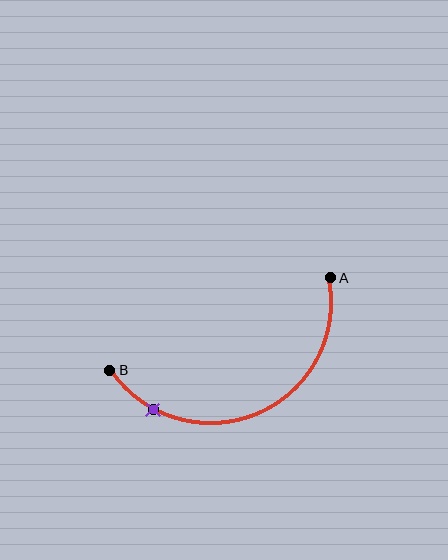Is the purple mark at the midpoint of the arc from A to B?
No. The purple mark lies on the arc but is closer to endpoint B. The arc midpoint would be at the point on the curve equidistant along the arc from both A and B.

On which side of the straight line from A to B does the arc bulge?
The arc bulges below the straight line connecting A and B.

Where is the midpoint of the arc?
The arc midpoint is the point on the curve farthest from the straight line joining A and B. It sits below that line.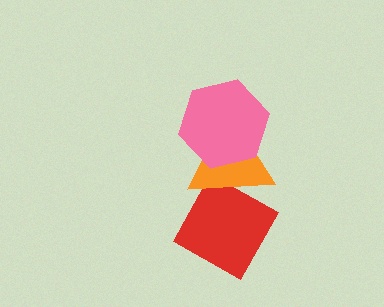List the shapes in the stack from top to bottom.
From top to bottom: the pink hexagon, the orange triangle, the red diamond.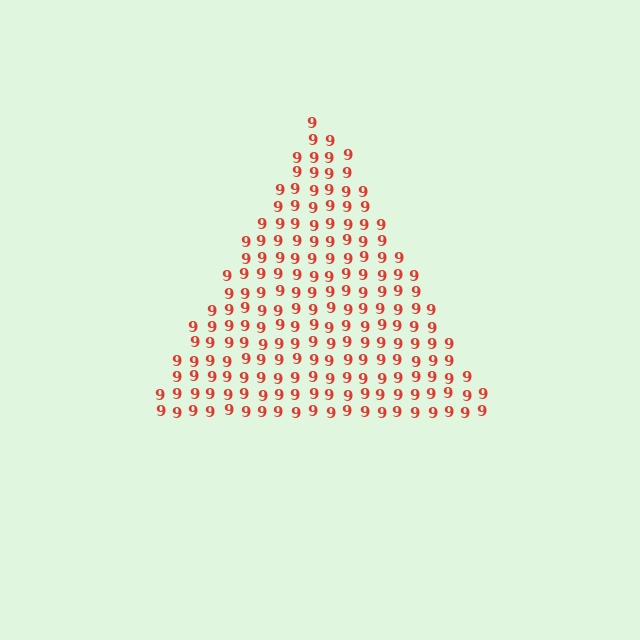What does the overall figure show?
The overall figure shows a triangle.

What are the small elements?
The small elements are digit 9's.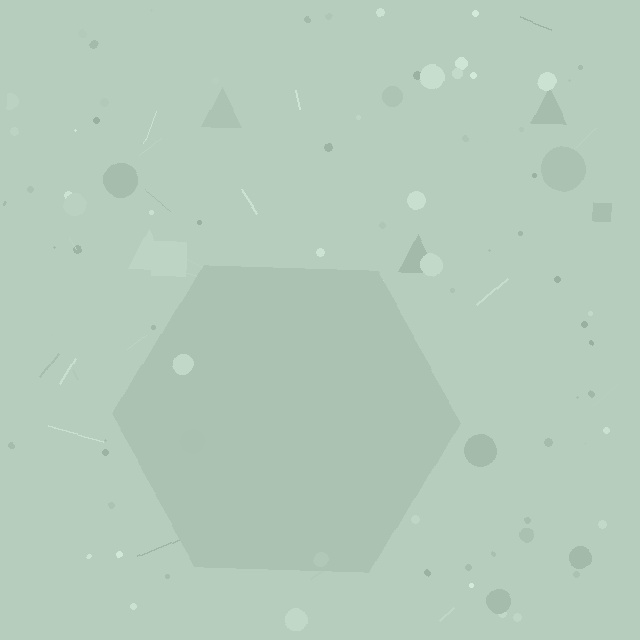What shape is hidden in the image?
A hexagon is hidden in the image.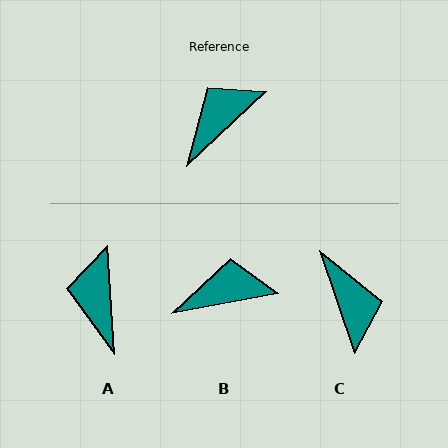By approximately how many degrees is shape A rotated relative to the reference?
Approximately 50 degrees counter-clockwise.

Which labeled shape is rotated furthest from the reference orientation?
C, about 115 degrees away.